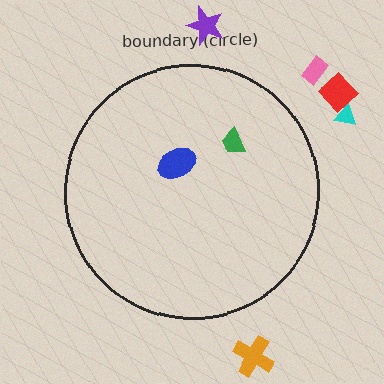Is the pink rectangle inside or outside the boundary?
Outside.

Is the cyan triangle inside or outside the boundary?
Outside.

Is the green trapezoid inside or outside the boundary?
Inside.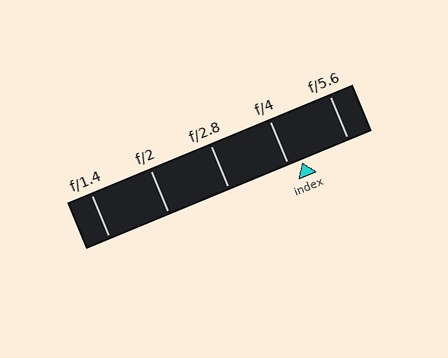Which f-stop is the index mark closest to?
The index mark is closest to f/4.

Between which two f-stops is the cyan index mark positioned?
The index mark is between f/4 and f/5.6.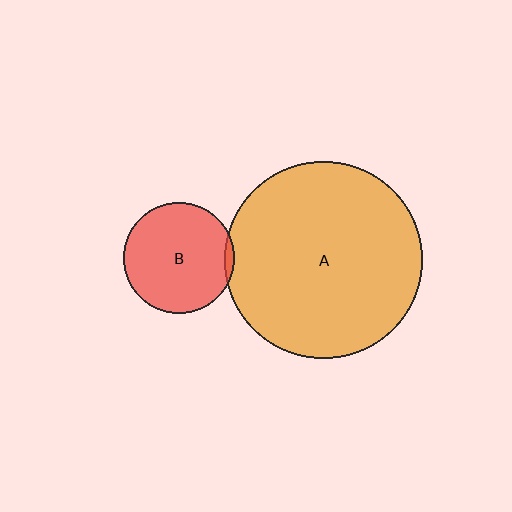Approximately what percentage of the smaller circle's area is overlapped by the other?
Approximately 5%.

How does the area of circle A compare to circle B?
Approximately 3.2 times.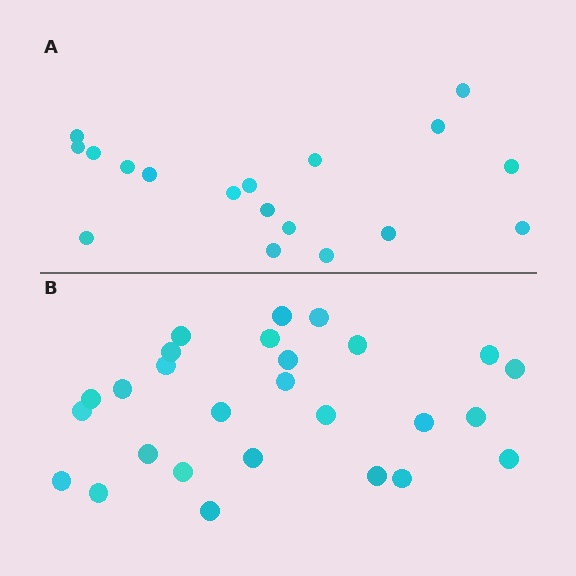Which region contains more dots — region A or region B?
Region B (the bottom region) has more dots.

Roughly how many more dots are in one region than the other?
Region B has roughly 8 or so more dots than region A.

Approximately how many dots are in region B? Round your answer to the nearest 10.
About 30 dots. (The exact count is 27, which rounds to 30.)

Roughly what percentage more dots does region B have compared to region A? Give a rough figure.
About 50% more.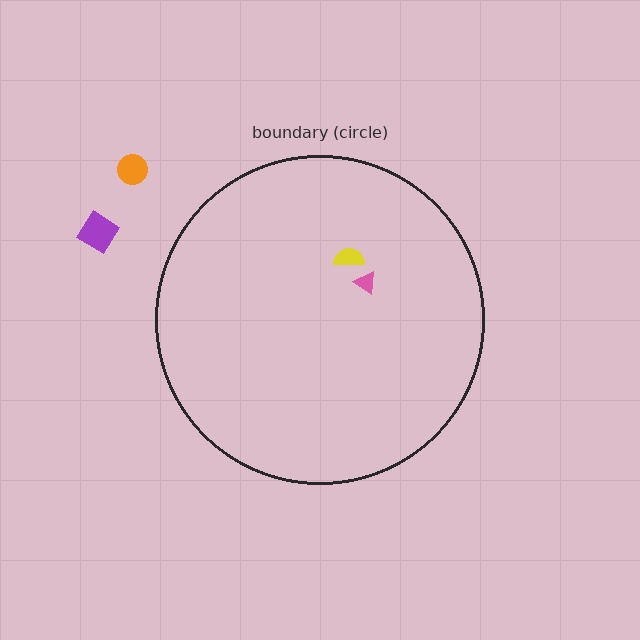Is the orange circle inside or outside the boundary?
Outside.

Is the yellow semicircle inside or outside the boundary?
Inside.